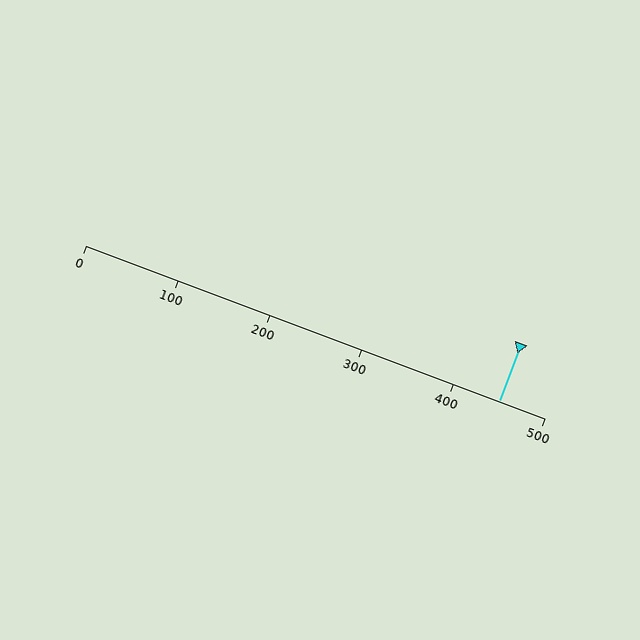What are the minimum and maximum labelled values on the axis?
The axis runs from 0 to 500.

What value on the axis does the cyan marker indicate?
The marker indicates approximately 450.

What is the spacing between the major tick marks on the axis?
The major ticks are spaced 100 apart.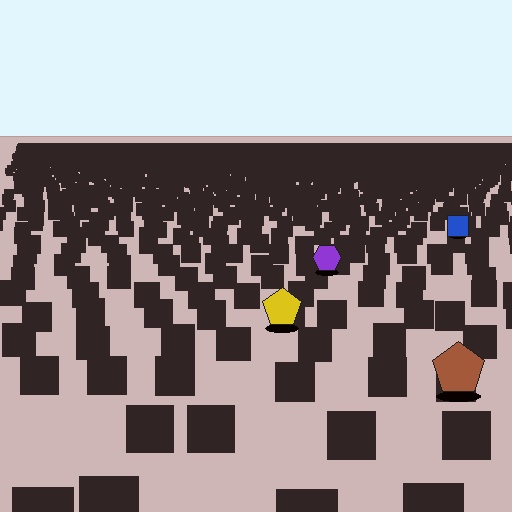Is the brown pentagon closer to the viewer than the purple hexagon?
Yes. The brown pentagon is closer — you can tell from the texture gradient: the ground texture is coarser near it.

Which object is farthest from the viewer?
The blue square is farthest from the viewer. It appears smaller and the ground texture around it is denser.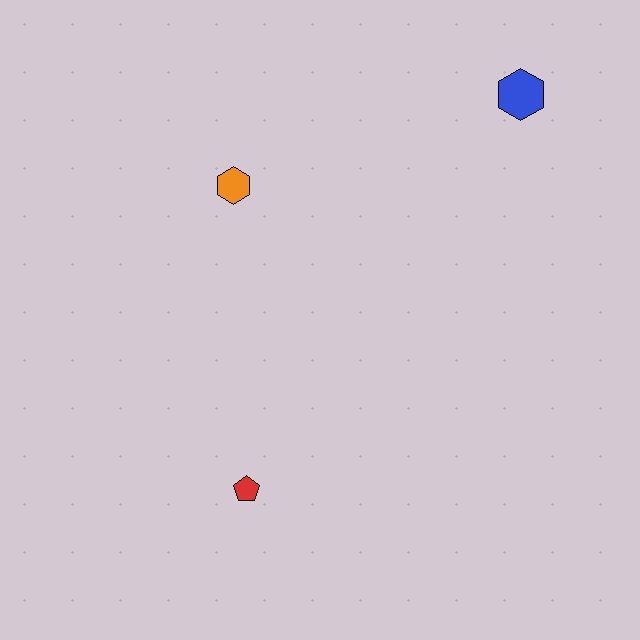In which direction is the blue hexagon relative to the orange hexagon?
The blue hexagon is to the right of the orange hexagon.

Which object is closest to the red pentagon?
The orange hexagon is closest to the red pentagon.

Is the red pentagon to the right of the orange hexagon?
Yes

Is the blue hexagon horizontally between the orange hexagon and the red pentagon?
No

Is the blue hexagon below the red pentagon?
No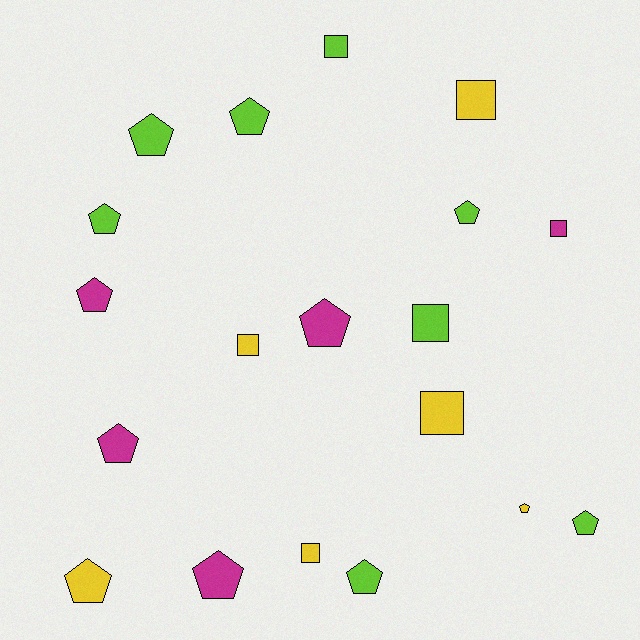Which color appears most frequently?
Lime, with 8 objects.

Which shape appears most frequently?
Pentagon, with 12 objects.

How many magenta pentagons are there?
There are 4 magenta pentagons.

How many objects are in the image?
There are 19 objects.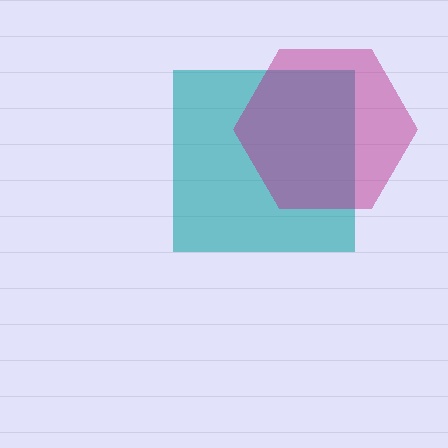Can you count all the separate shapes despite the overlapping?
Yes, there are 2 separate shapes.